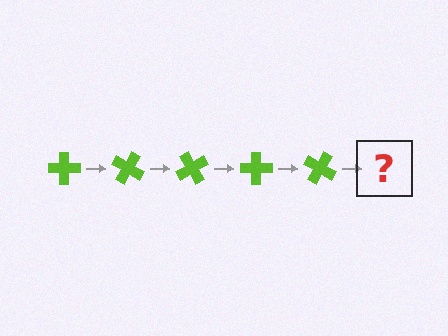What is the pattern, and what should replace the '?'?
The pattern is that the cross rotates 30 degrees each step. The '?' should be a lime cross rotated 150 degrees.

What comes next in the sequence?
The next element should be a lime cross rotated 150 degrees.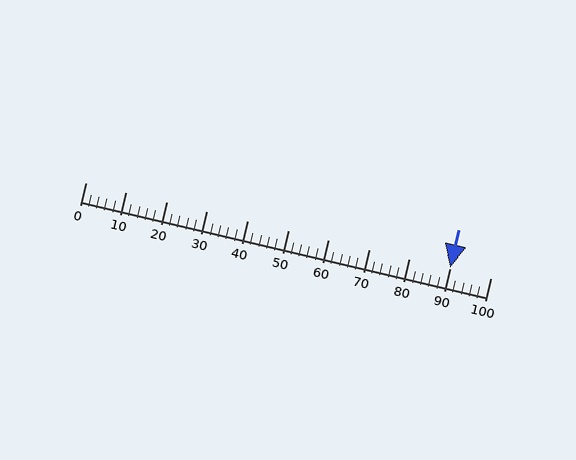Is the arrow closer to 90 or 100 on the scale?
The arrow is closer to 90.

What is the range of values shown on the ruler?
The ruler shows values from 0 to 100.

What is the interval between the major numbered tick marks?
The major tick marks are spaced 10 units apart.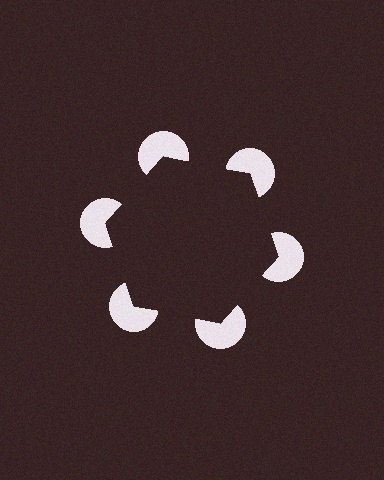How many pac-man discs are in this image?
There are 6 — one at each vertex of the illusory hexagon.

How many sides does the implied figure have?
6 sides.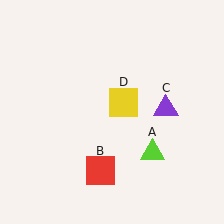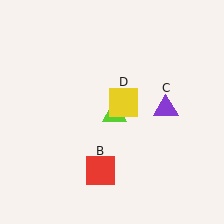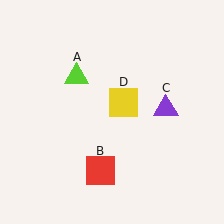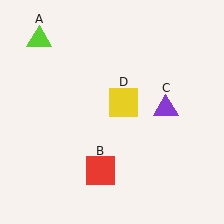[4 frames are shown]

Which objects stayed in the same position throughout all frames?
Red square (object B) and purple triangle (object C) and yellow square (object D) remained stationary.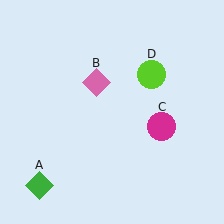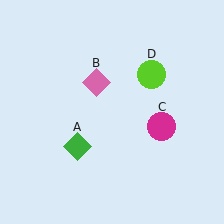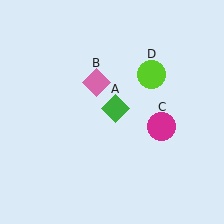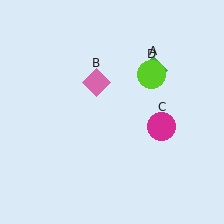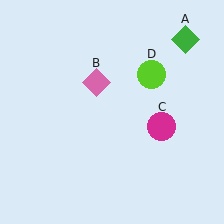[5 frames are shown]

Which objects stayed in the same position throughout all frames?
Pink diamond (object B) and magenta circle (object C) and lime circle (object D) remained stationary.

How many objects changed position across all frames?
1 object changed position: green diamond (object A).